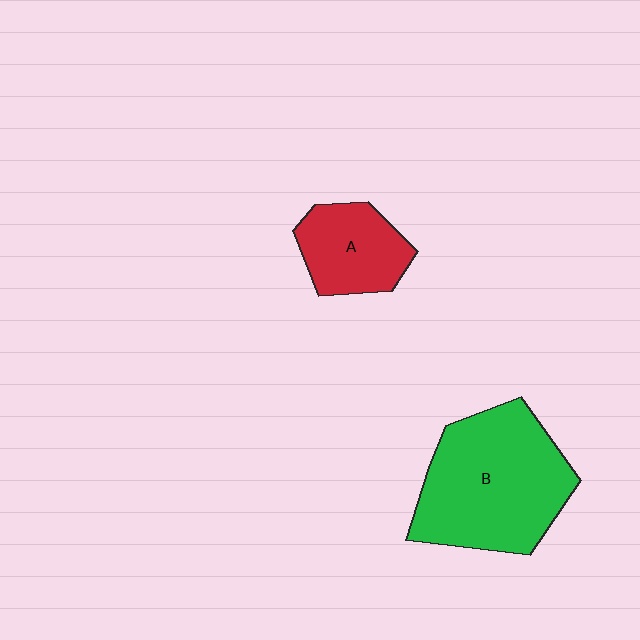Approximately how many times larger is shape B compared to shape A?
Approximately 2.1 times.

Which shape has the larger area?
Shape B (green).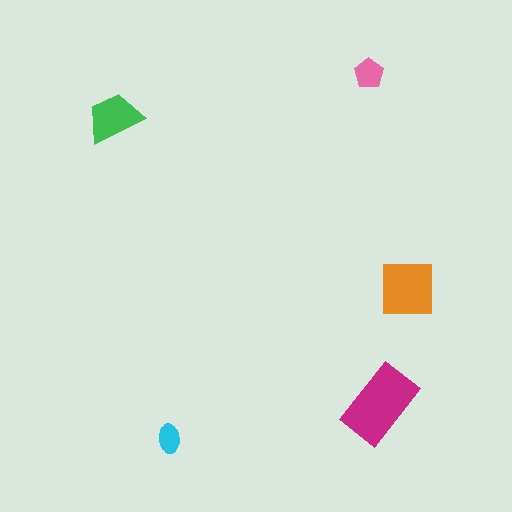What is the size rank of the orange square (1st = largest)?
2nd.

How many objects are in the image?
There are 5 objects in the image.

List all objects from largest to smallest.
The magenta rectangle, the orange square, the green trapezoid, the pink pentagon, the cyan ellipse.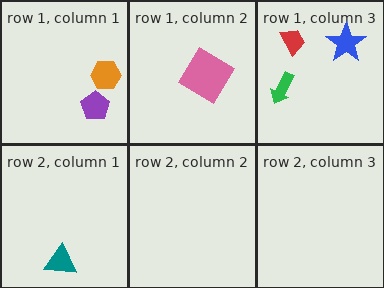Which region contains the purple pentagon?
The row 1, column 1 region.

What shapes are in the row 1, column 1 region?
The purple pentagon, the orange hexagon.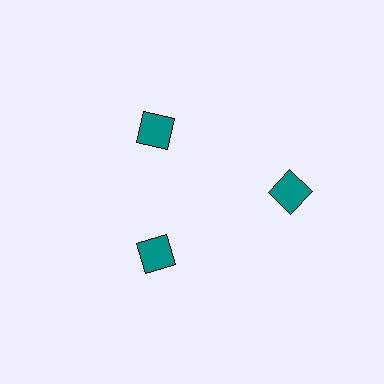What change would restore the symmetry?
The symmetry would be restored by moving it inward, back onto the ring so that all 3 squares sit at equal angles and equal distance from the center.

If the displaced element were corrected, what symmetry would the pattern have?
It would have 3-fold rotational symmetry — the pattern would map onto itself every 120 degrees.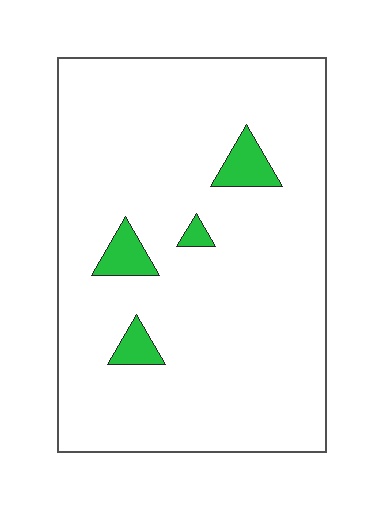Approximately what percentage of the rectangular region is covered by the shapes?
Approximately 5%.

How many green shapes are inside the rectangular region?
4.